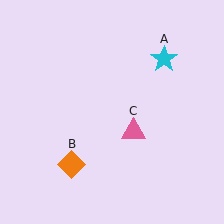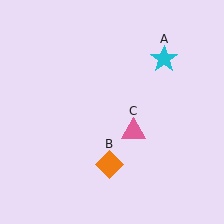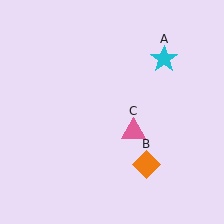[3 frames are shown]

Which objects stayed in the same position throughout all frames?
Cyan star (object A) and pink triangle (object C) remained stationary.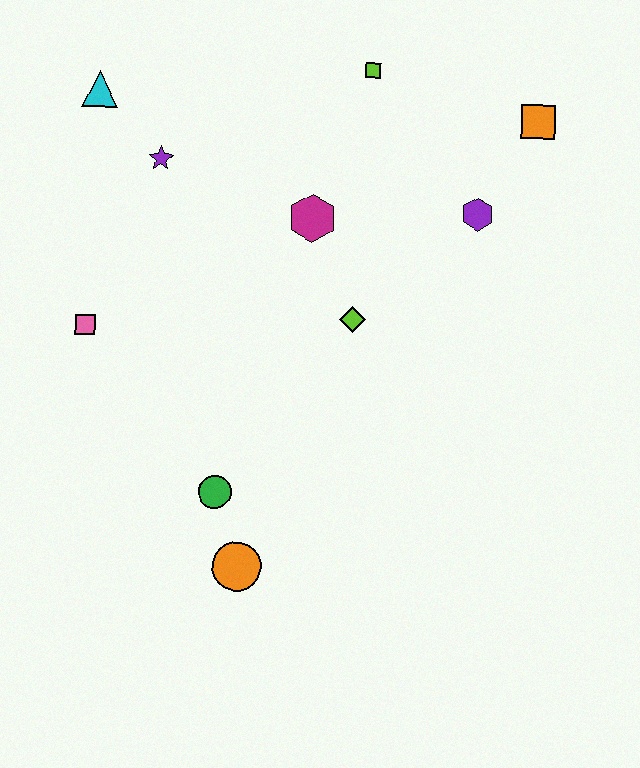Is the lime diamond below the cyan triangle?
Yes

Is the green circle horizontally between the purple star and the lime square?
Yes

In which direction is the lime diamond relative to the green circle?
The lime diamond is above the green circle.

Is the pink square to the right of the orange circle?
No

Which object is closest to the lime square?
The magenta hexagon is closest to the lime square.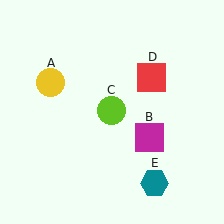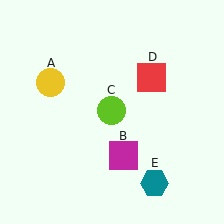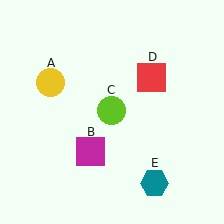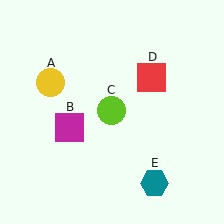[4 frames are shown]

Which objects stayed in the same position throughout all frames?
Yellow circle (object A) and lime circle (object C) and red square (object D) and teal hexagon (object E) remained stationary.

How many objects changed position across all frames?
1 object changed position: magenta square (object B).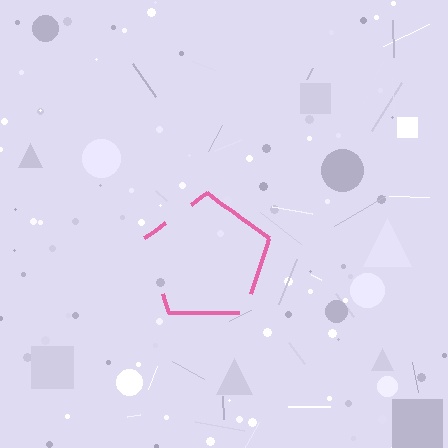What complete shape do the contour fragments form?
The contour fragments form a pentagon.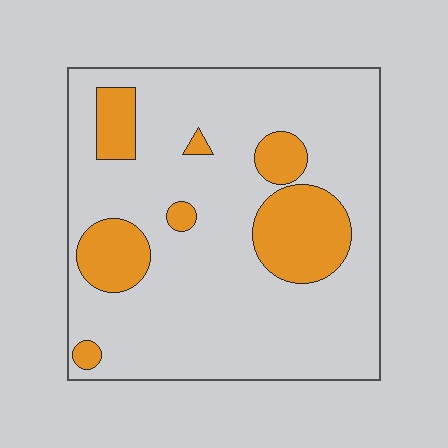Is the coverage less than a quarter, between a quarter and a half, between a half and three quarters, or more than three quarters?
Less than a quarter.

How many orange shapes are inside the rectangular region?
7.